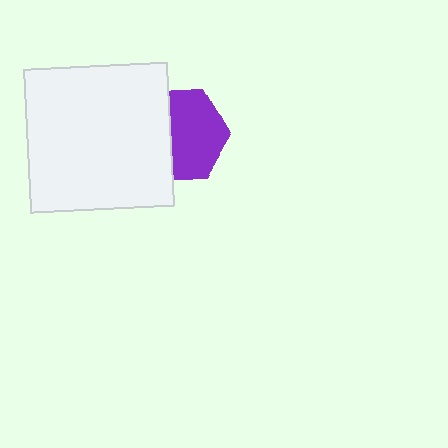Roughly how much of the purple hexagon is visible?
About half of it is visible (roughly 61%).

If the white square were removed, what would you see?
You would see the complete purple hexagon.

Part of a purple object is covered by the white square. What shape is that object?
It is a hexagon.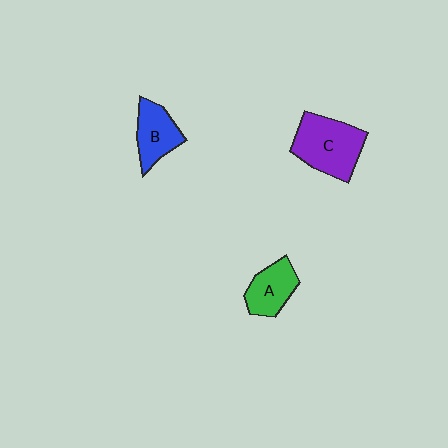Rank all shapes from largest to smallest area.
From largest to smallest: C (purple), B (blue), A (green).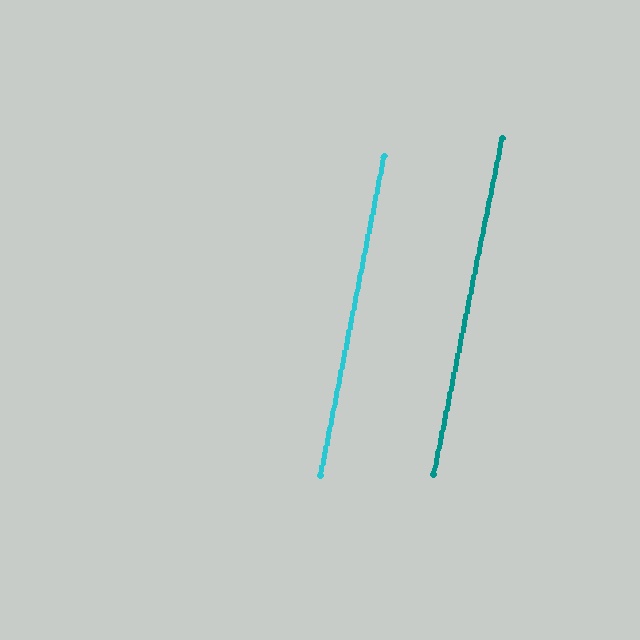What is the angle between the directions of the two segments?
Approximately 0 degrees.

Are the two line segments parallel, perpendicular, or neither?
Parallel — their directions differ by only 0.2°.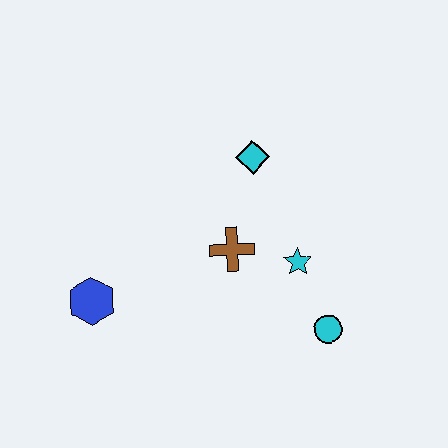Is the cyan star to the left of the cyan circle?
Yes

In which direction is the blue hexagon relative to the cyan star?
The blue hexagon is to the left of the cyan star.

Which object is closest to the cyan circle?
The cyan star is closest to the cyan circle.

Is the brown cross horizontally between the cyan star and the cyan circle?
No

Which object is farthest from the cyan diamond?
The blue hexagon is farthest from the cyan diamond.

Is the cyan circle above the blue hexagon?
No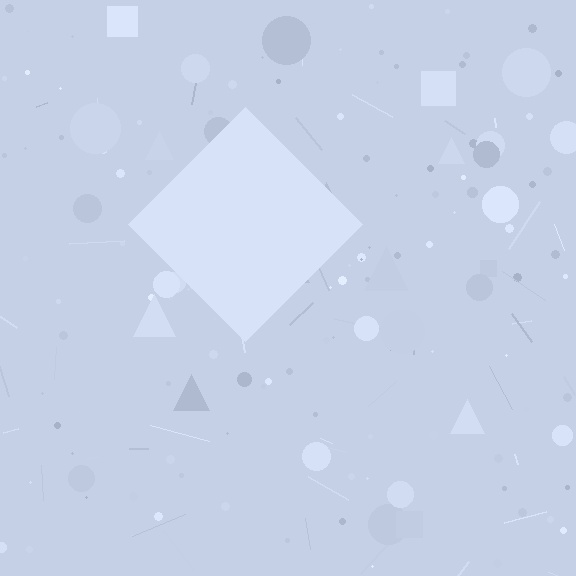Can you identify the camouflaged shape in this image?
The camouflaged shape is a diamond.